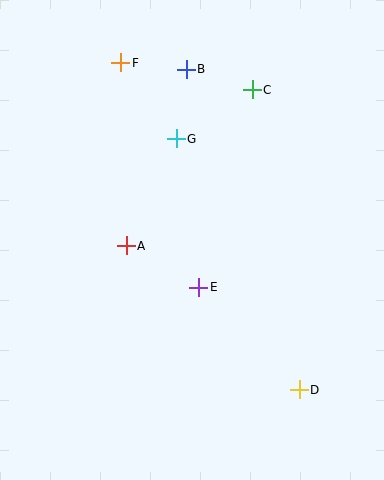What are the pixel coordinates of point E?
Point E is at (199, 287).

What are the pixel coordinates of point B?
Point B is at (186, 69).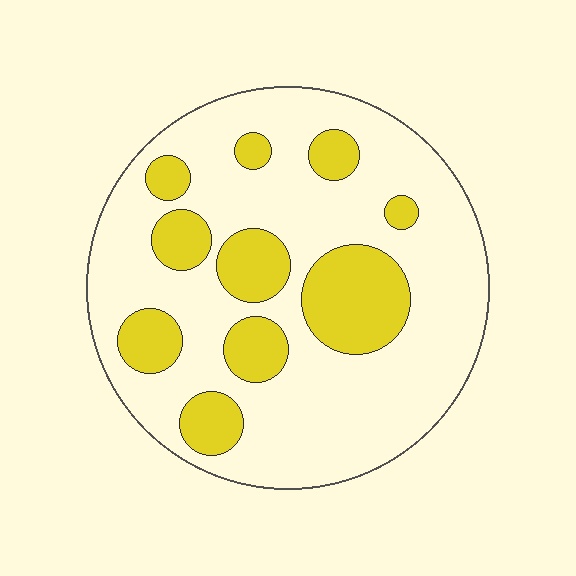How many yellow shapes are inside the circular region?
10.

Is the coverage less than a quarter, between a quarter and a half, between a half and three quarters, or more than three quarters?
Between a quarter and a half.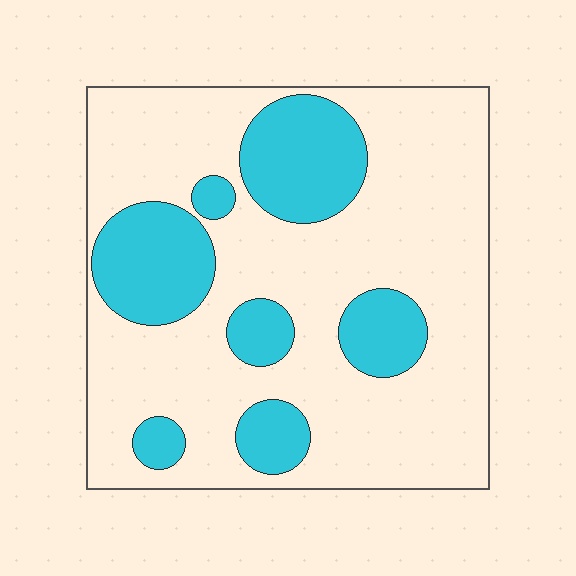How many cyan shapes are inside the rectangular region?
7.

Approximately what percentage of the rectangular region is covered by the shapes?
Approximately 25%.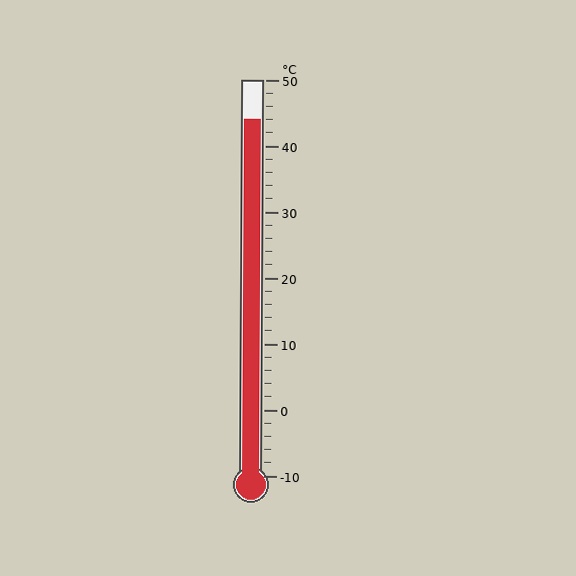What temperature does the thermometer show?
The thermometer shows approximately 44°C.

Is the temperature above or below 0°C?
The temperature is above 0°C.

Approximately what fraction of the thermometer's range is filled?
The thermometer is filled to approximately 90% of its range.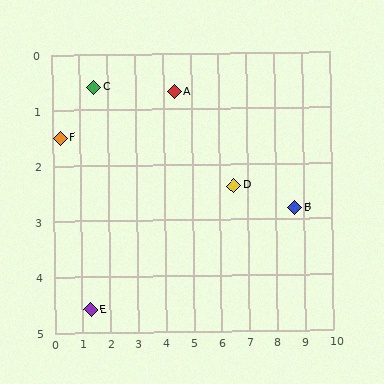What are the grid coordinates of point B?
Point B is at approximately (8.7, 2.8).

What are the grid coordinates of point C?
Point C is at approximately (1.5, 0.6).